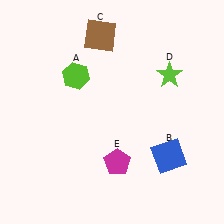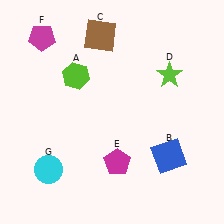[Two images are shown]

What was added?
A magenta pentagon (F), a cyan circle (G) were added in Image 2.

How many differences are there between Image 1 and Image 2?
There are 2 differences between the two images.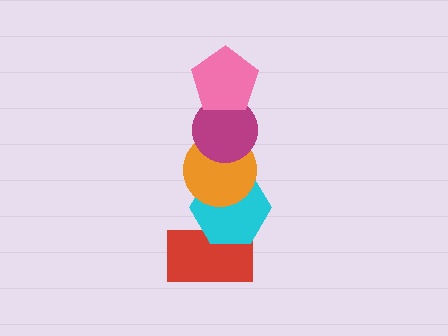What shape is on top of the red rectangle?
The cyan hexagon is on top of the red rectangle.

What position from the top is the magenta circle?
The magenta circle is 2nd from the top.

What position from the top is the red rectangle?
The red rectangle is 5th from the top.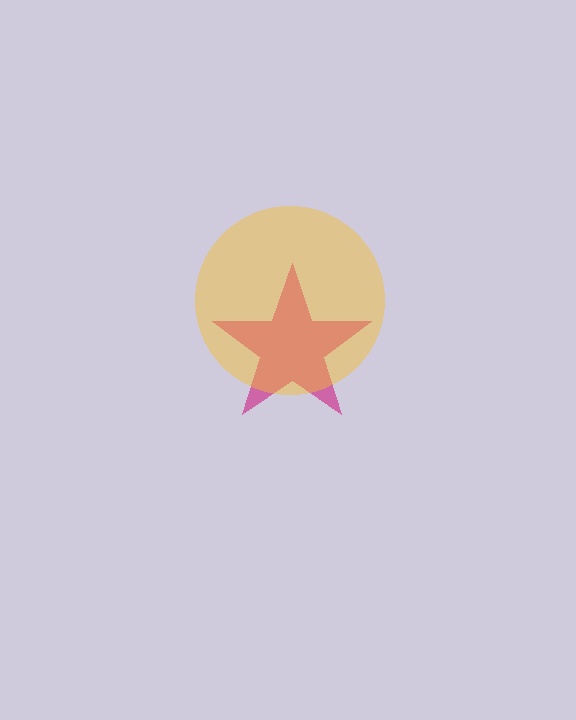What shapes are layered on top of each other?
The layered shapes are: a magenta star, a yellow circle.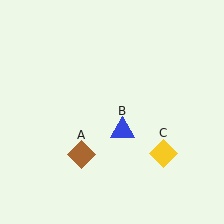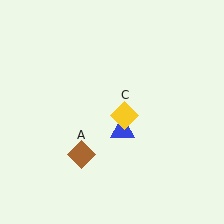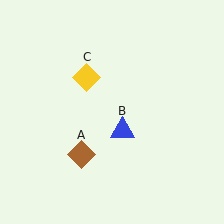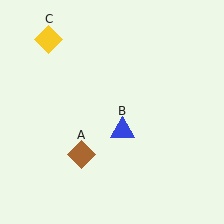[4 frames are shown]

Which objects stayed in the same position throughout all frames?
Brown diamond (object A) and blue triangle (object B) remained stationary.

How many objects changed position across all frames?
1 object changed position: yellow diamond (object C).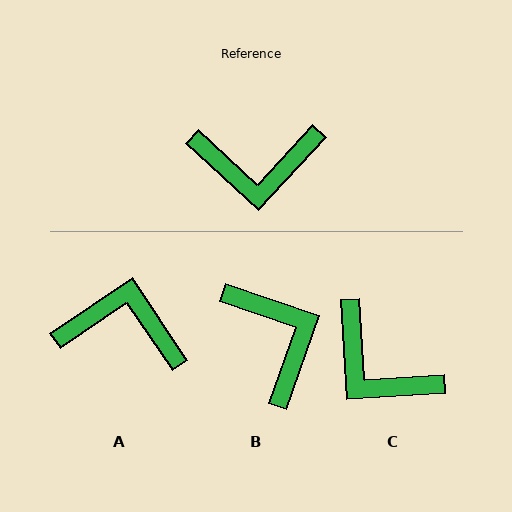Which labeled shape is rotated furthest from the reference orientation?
A, about 167 degrees away.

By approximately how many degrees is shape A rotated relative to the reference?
Approximately 167 degrees counter-clockwise.